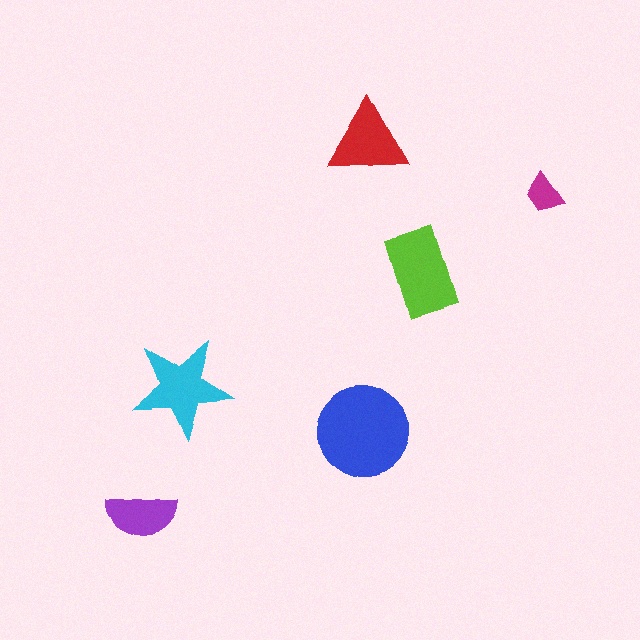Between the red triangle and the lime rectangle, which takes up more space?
The lime rectangle.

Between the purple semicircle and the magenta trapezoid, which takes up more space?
The purple semicircle.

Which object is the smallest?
The magenta trapezoid.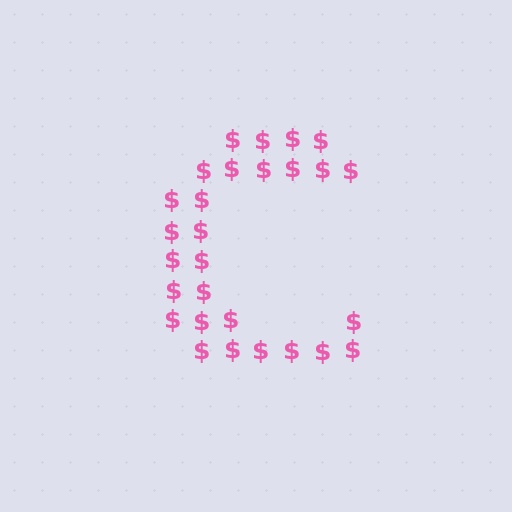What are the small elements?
The small elements are dollar signs.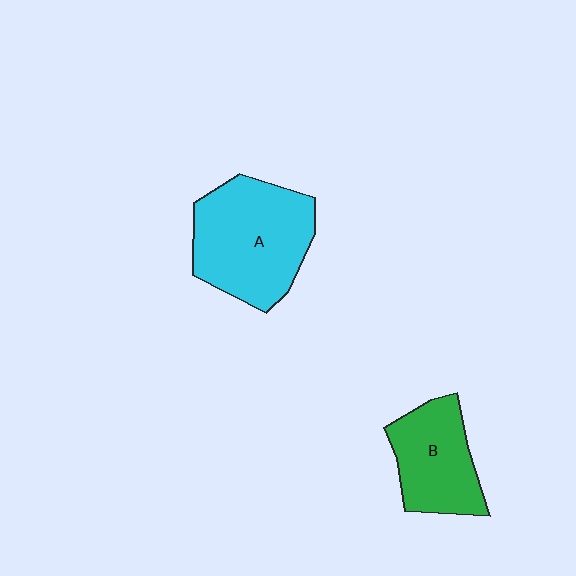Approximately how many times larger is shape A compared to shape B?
Approximately 1.5 times.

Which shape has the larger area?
Shape A (cyan).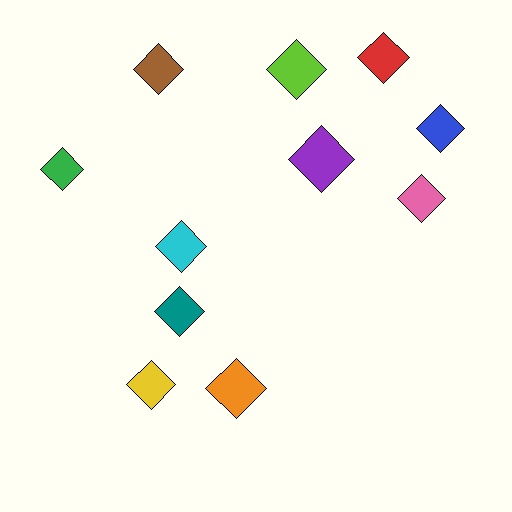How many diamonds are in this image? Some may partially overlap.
There are 11 diamonds.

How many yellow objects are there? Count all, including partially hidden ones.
There is 1 yellow object.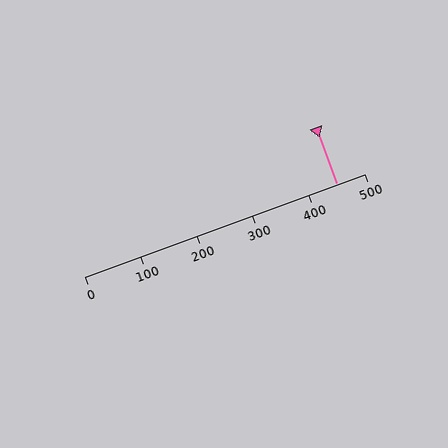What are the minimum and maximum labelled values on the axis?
The axis runs from 0 to 500.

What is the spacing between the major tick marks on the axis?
The major ticks are spaced 100 apart.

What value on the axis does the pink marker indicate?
The marker indicates approximately 450.